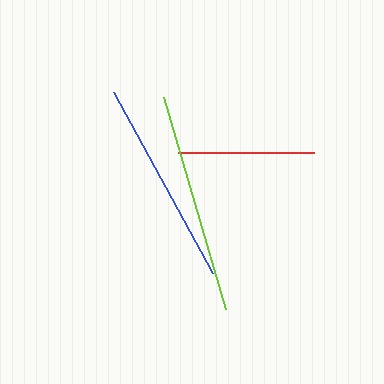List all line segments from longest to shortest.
From longest to shortest: lime, blue, red.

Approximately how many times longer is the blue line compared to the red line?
The blue line is approximately 1.5 times the length of the red line.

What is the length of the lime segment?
The lime segment is approximately 220 pixels long.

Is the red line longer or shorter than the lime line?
The lime line is longer than the red line.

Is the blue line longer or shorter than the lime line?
The lime line is longer than the blue line.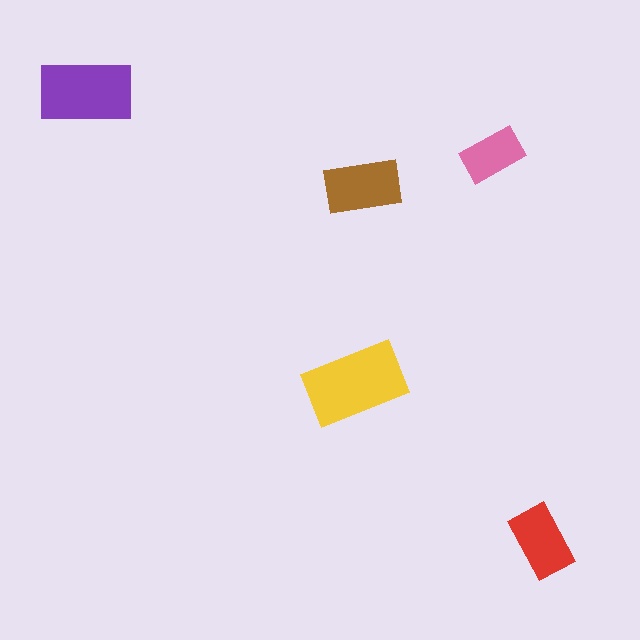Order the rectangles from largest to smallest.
the yellow one, the purple one, the brown one, the red one, the pink one.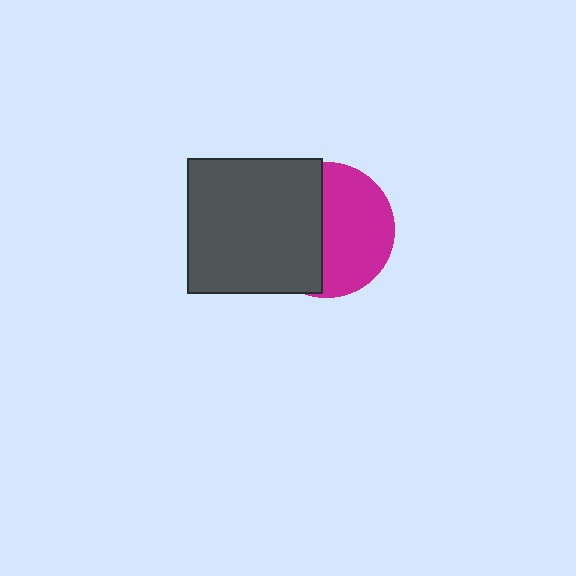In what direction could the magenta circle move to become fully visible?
The magenta circle could move right. That would shift it out from behind the dark gray square entirely.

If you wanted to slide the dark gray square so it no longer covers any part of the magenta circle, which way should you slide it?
Slide it left — that is the most direct way to separate the two shapes.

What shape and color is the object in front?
The object in front is a dark gray square.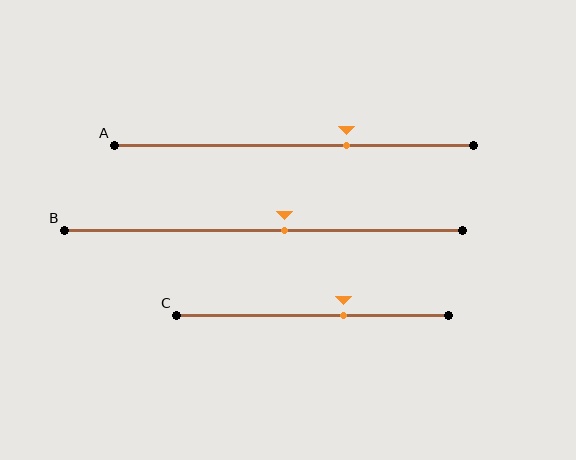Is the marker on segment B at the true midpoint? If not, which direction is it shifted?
No, the marker on segment B is shifted to the right by about 5% of the segment length.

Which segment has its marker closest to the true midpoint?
Segment B has its marker closest to the true midpoint.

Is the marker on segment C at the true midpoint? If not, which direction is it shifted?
No, the marker on segment C is shifted to the right by about 12% of the segment length.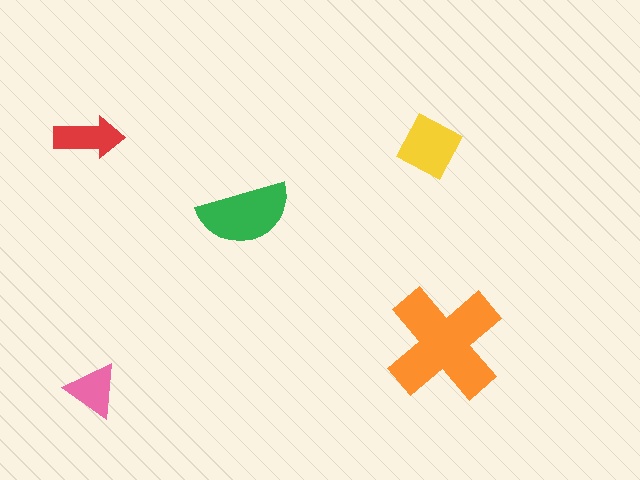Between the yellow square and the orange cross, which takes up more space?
The orange cross.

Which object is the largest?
The orange cross.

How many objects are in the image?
There are 5 objects in the image.